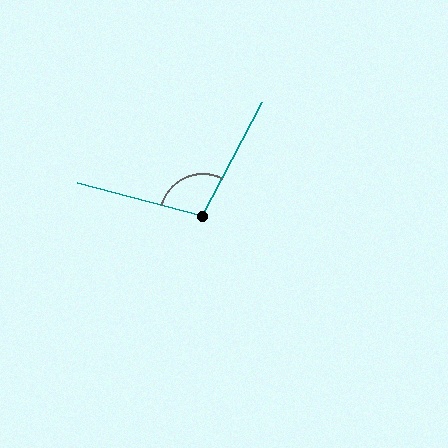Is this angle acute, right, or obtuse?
It is obtuse.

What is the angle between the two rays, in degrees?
Approximately 103 degrees.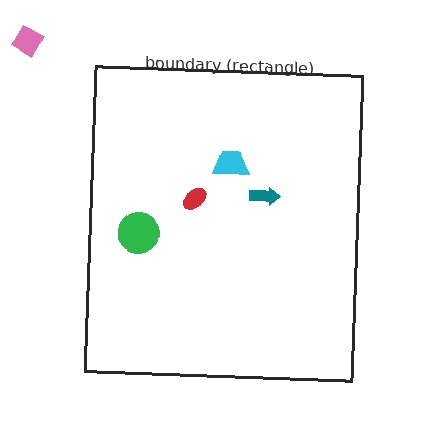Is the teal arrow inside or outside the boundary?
Inside.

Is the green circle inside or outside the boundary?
Inside.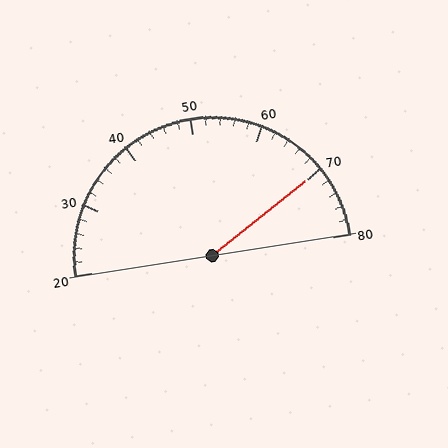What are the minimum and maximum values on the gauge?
The gauge ranges from 20 to 80.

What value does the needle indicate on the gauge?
The needle indicates approximately 70.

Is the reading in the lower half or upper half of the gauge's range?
The reading is in the upper half of the range (20 to 80).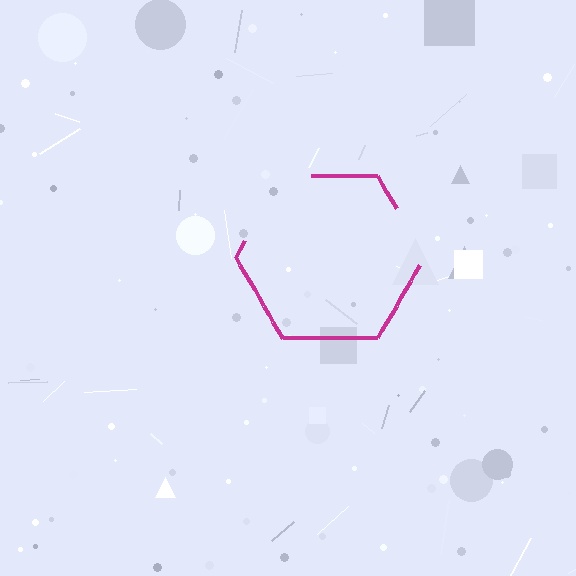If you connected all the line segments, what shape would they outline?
They would outline a hexagon.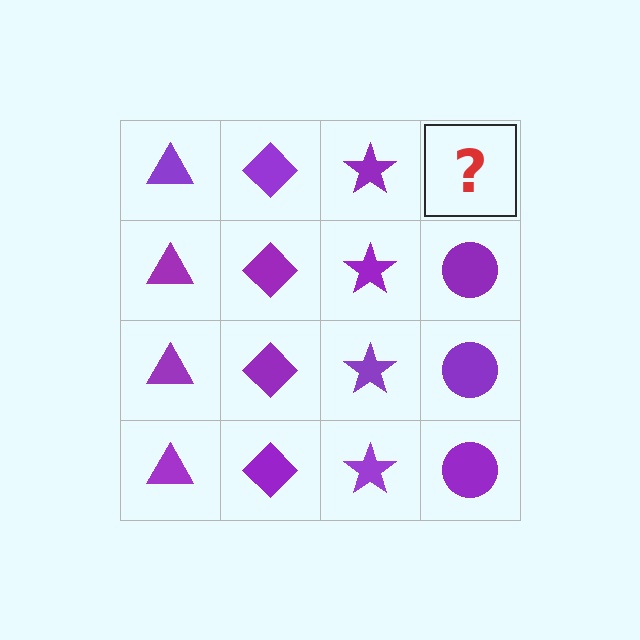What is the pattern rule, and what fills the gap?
The rule is that each column has a consistent shape. The gap should be filled with a purple circle.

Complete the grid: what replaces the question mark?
The question mark should be replaced with a purple circle.